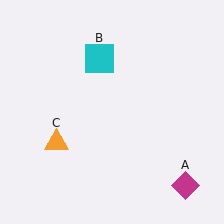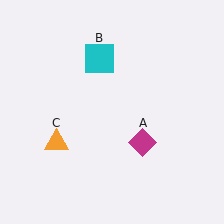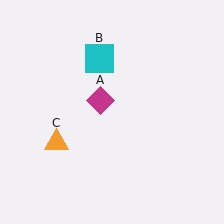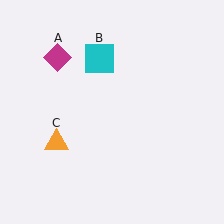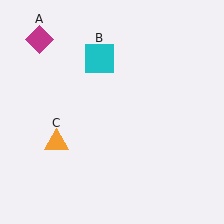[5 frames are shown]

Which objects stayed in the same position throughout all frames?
Cyan square (object B) and orange triangle (object C) remained stationary.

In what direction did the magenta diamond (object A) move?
The magenta diamond (object A) moved up and to the left.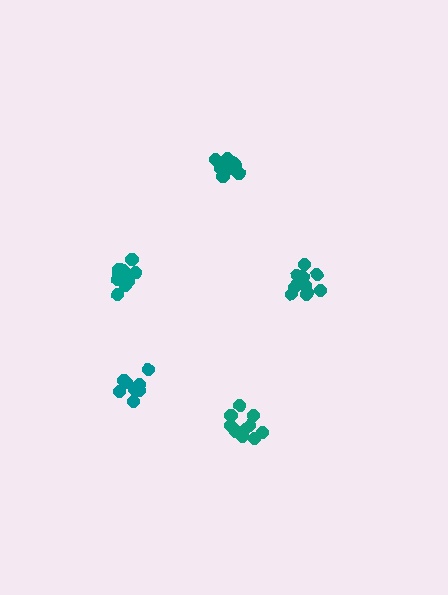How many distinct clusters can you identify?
There are 5 distinct clusters.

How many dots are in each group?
Group 1: 11 dots, Group 2: 11 dots, Group 3: 10 dots, Group 4: 10 dots, Group 5: 8 dots (50 total).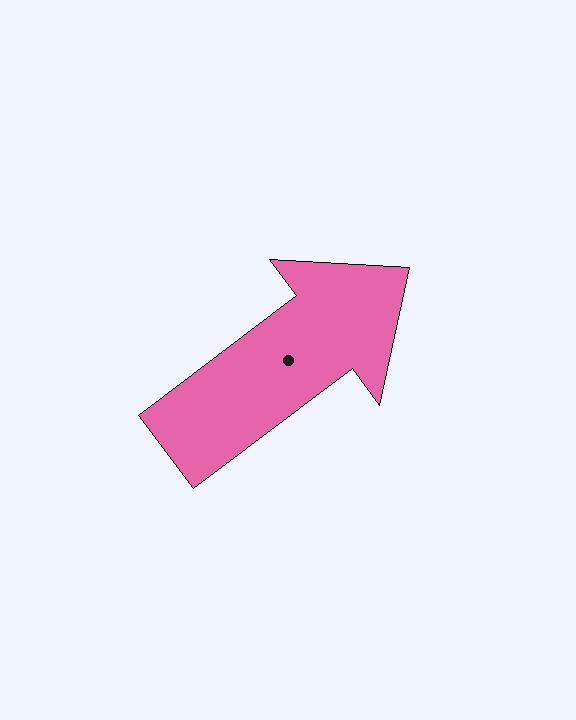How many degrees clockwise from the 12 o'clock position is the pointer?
Approximately 53 degrees.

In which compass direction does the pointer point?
Northeast.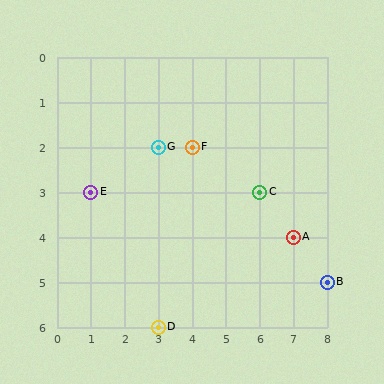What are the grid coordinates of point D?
Point D is at grid coordinates (3, 6).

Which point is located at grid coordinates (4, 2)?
Point F is at (4, 2).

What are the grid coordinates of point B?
Point B is at grid coordinates (8, 5).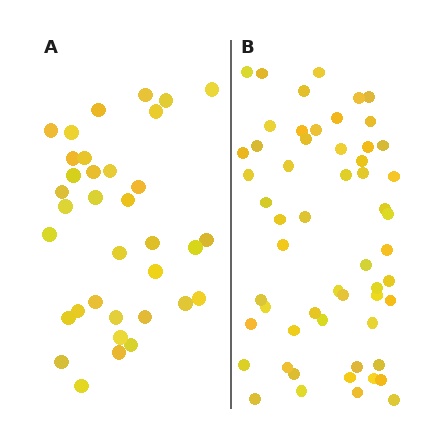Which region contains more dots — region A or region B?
Region B (the right region) has more dots.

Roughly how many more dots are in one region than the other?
Region B has approximately 20 more dots than region A.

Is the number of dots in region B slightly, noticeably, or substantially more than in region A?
Region B has substantially more. The ratio is roughly 1.6 to 1.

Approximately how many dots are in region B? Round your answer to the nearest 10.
About 60 dots. (The exact count is 56, which rounds to 60.)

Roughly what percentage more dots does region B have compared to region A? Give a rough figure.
About 60% more.